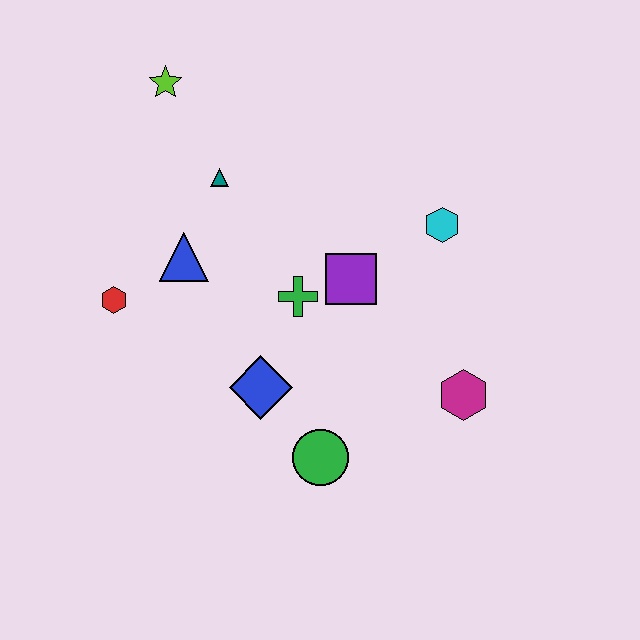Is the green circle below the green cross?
Yes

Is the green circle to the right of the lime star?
Yes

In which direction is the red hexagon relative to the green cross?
The red hexagon is to the left of the green cross.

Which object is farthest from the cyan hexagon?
The red hexagon is farthest from the cyan hexagon.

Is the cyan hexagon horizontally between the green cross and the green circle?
No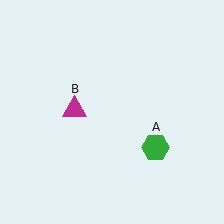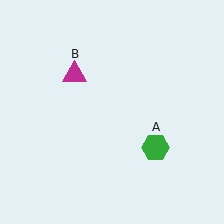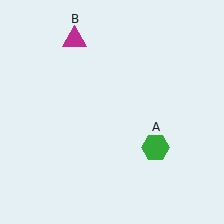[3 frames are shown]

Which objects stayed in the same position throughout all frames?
Green hexagon (object A) remained stationary.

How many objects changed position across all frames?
1 object changed position: magenta triangle (object B).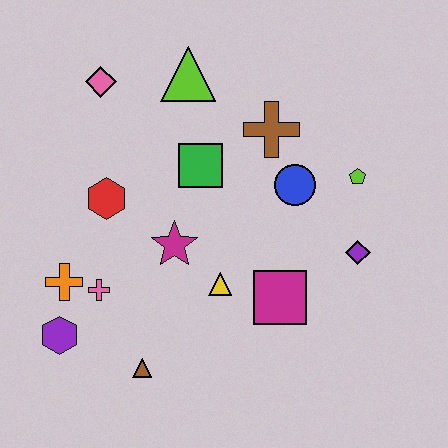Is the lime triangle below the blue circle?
No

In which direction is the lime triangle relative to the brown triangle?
The lime triangle is above the brown triangle.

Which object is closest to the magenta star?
The yellow triangle is closest to the magenta star.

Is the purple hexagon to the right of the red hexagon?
No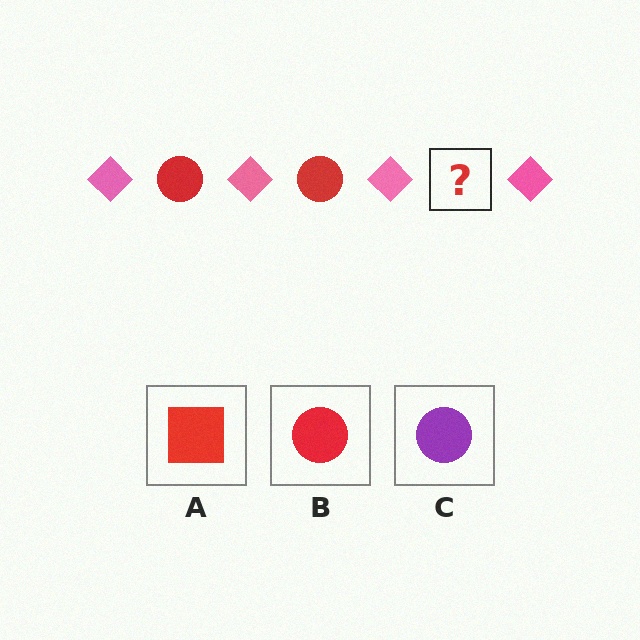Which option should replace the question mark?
Option B.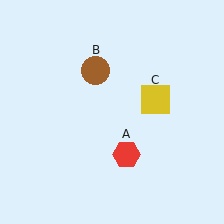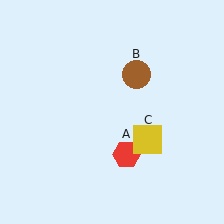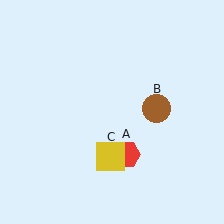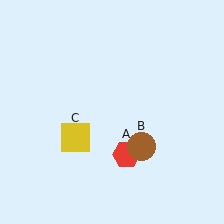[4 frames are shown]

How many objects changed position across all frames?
2 objects changed position: brown circle (object B), yellow square (object C).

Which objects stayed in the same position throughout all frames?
Red hexagon (object A) remained stationary.